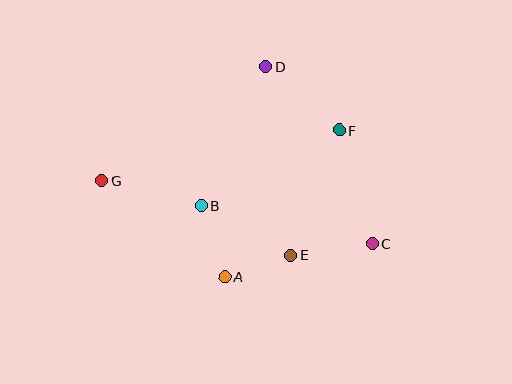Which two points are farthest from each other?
Points C and G are farthest from each other.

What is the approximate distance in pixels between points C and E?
The distance between C and E is approximately 83 pixels.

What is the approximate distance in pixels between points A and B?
The distance between A and B is approximately 75 pixels.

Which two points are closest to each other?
Points A and E are closest to each other.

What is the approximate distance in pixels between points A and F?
The distance between A and F is approximately 186 pixels.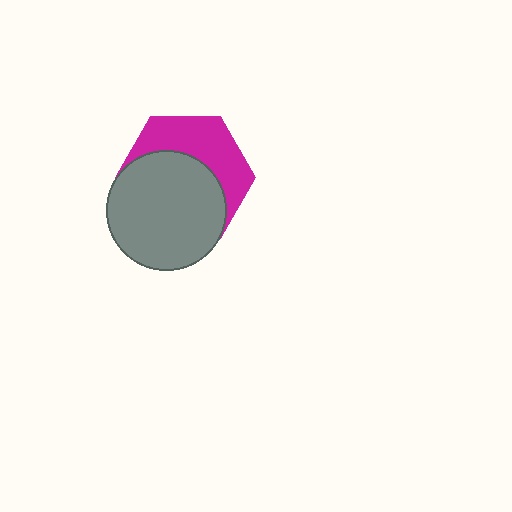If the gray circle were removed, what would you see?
You would see the complete magenta hexagon.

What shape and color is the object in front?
The object in front is a gray circle.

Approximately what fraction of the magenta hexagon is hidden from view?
Roughly 58% of the magenta hexagon is hidden behind the gray circle.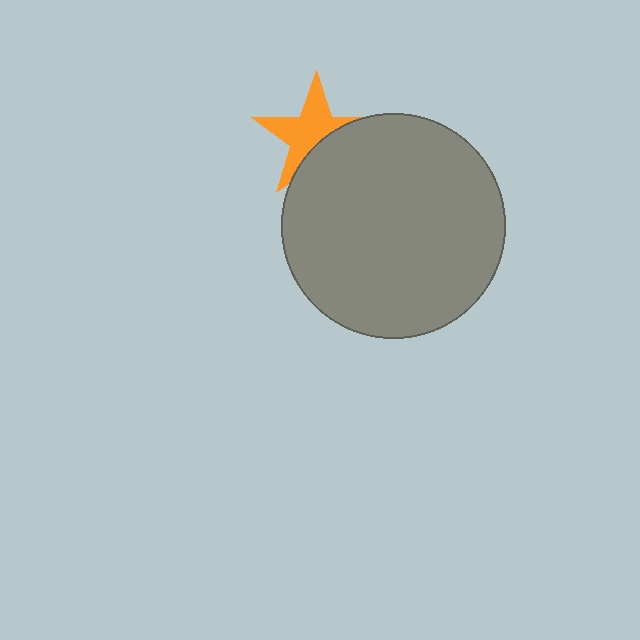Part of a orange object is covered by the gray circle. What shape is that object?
It is a star.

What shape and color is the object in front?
The object in front is a gray circle.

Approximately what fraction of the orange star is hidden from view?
Roughly 40% of the orange star is hidden behind the gray circle.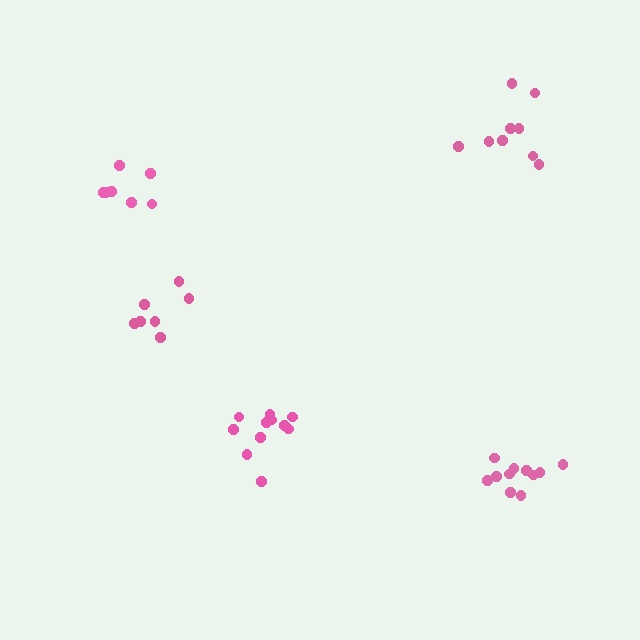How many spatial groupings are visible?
There are 5 spatial groupings.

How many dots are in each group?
Group 1: 11 dots, Group 2: 9 dots, Group 3: 7 dots, Group 4: 11 dots, Group 5: 7 dots (45 total).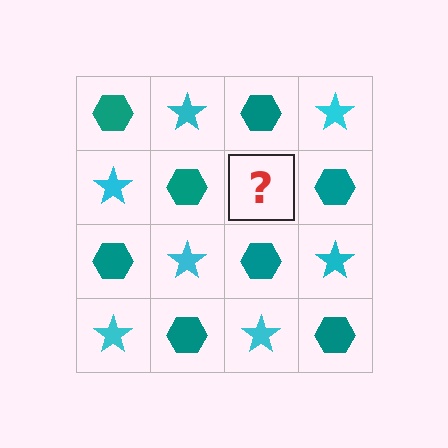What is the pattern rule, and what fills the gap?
The rule is that it alternates teal hexagon and cyan star in a checkerboard pattern. The gap should be filled with a cyan star.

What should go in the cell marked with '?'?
The missing cell should contain a cyan star.